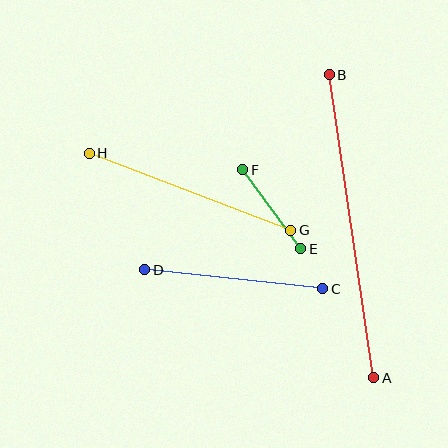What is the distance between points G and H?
The distance is approximately 215 pixels.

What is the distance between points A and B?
The distance is approximately 306 pixels.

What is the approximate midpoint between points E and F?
The midpoint is at approximately (272, 209) pixels.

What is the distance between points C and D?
The distance is approximately 179 pixels.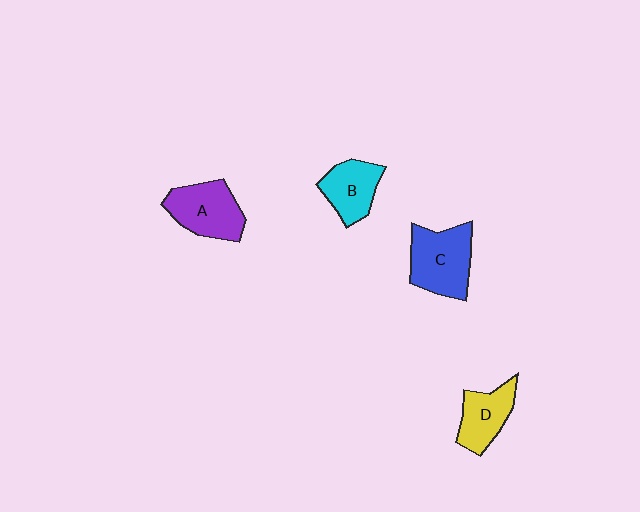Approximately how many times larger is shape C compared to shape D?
Approximately 1.4 times.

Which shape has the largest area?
Shape C (blue).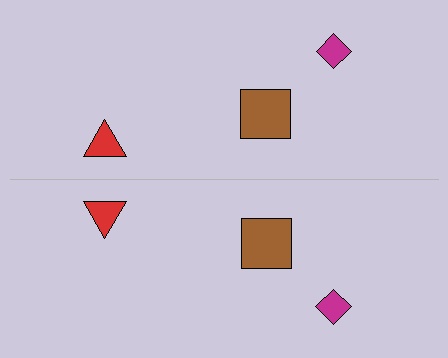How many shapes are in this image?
There are 6 shapes in this image.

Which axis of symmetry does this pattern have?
The pattern has a horizontal axis of symmetry running through the center of the image.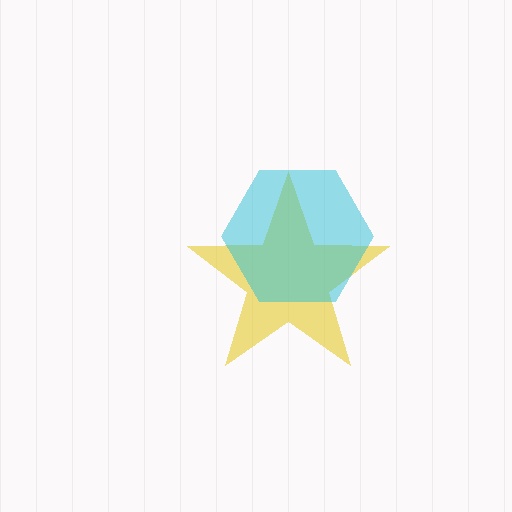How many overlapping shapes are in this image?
There are 2 overlapping shapes in the image.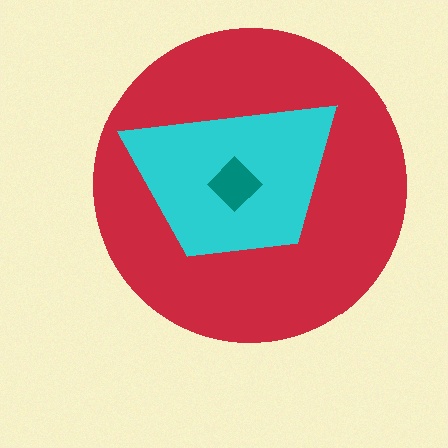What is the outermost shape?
The red circle.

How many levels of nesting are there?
3.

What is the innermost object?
The teal diamond.